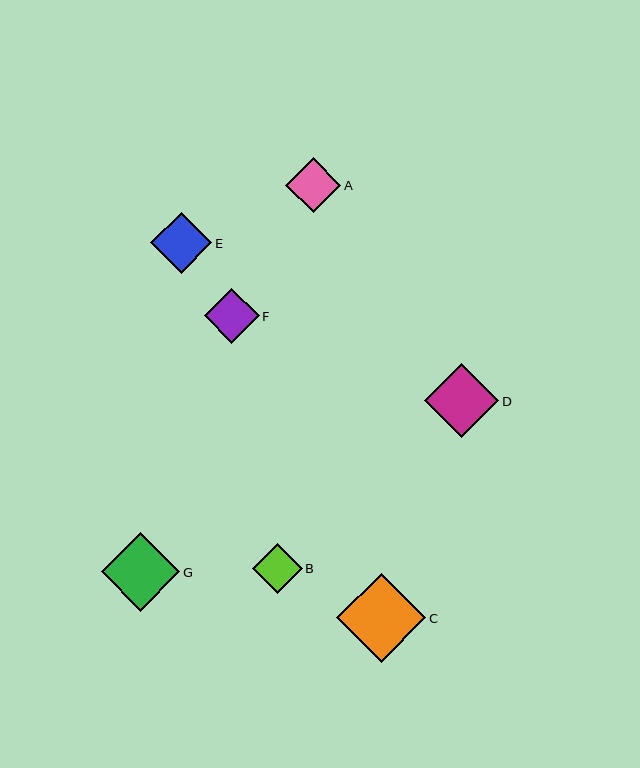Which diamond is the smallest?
Diamond B is the smallest with a size of approximately 50 pixels.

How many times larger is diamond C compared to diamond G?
Diamond C is approximately 1.1 times the size of diamond G.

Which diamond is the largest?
Diamond C is the largest with a size of approximately 89 pixels.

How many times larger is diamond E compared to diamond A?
Diamond E is approximately 1.1 times the size of diamond A.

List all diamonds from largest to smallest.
From largest to smallest: C, G, D, E, A, F, B.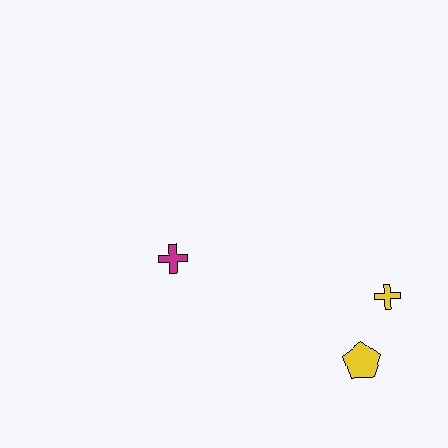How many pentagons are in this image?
There is 1 pentagon.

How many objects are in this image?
There are 3 objects.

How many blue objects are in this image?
There are no blue objects.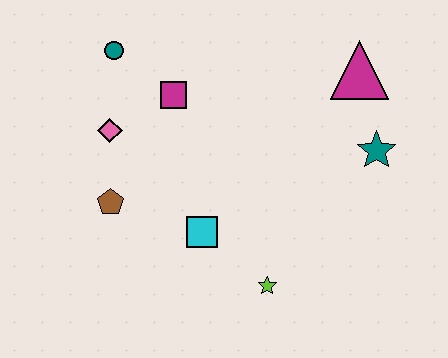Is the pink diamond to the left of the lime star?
Yes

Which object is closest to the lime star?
The cyan square is closest to the lime star.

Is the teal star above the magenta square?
No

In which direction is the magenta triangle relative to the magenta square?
The magenta triangle is to the right of the magenta square.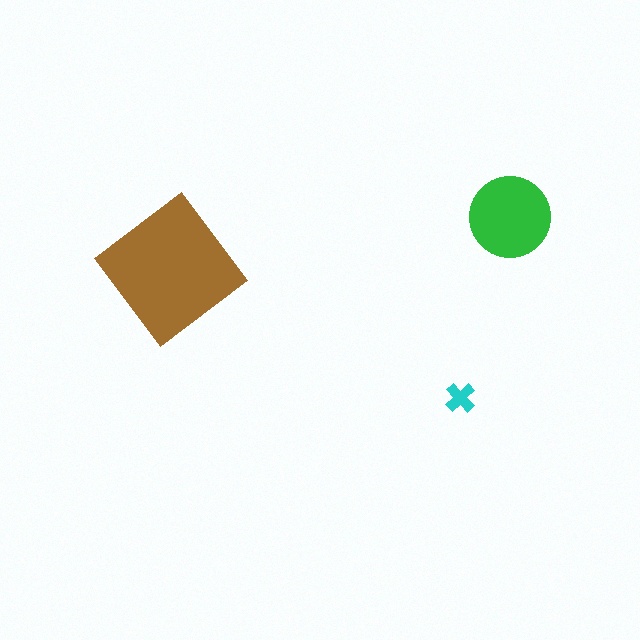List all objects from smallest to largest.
The cyan cross, the green circle, the brown diamond.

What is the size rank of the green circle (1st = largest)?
2nd.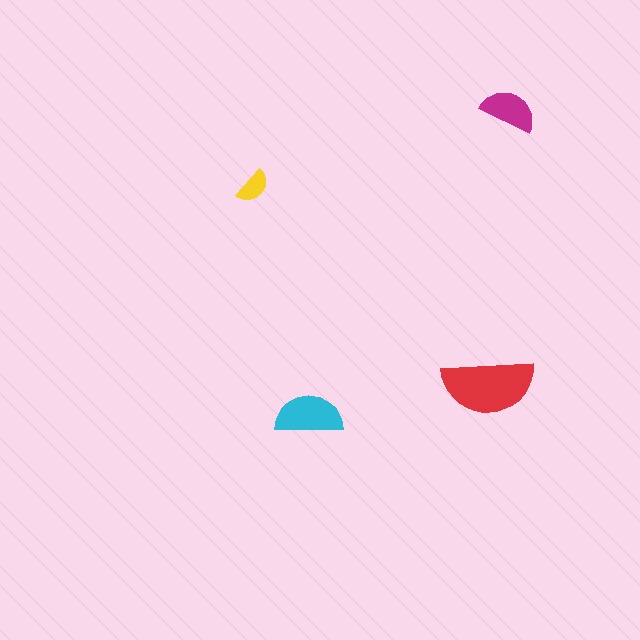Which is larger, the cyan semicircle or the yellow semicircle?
The cyan one.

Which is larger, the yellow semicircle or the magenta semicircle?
The magenta one.